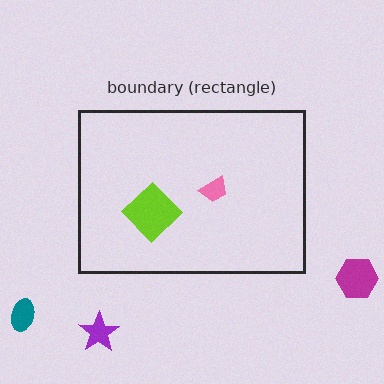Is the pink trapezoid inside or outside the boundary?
Inside.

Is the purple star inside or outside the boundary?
Outside.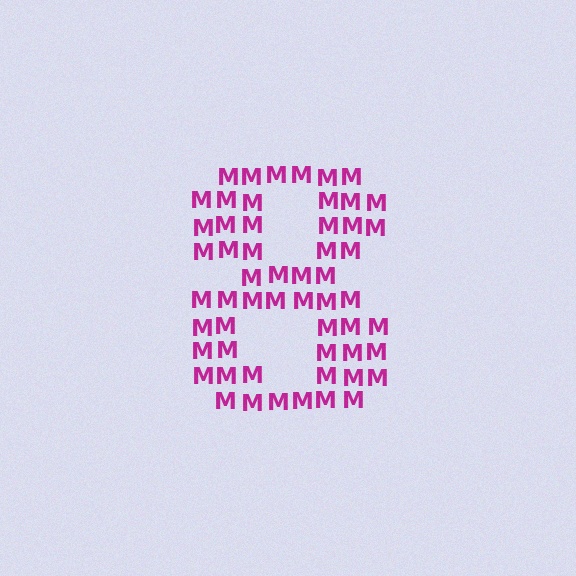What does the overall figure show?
The overall figure shows the digit 8.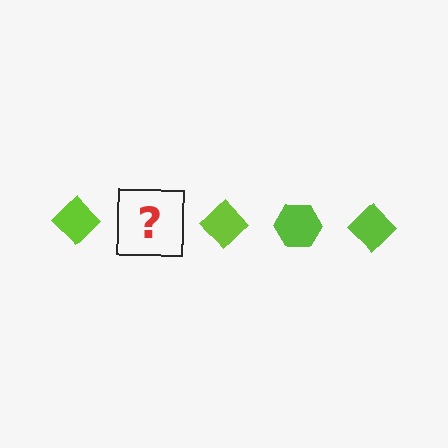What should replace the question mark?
The question mark should be replaced with a lime hexagon.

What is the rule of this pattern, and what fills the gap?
The rule is that the pattern cycles through diamond, hexagon shapes in lime. The gap should be filled with a lime hexagon.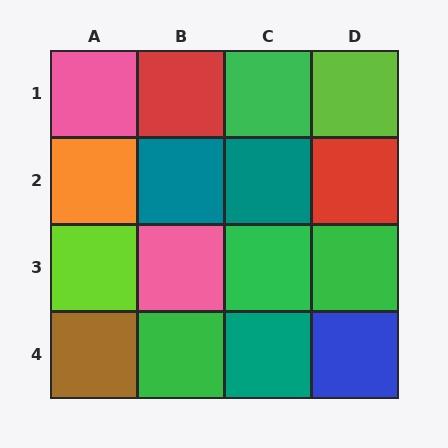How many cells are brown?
1 cell is brown.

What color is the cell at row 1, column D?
Lime.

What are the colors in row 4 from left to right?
Brown, green, teal, blue.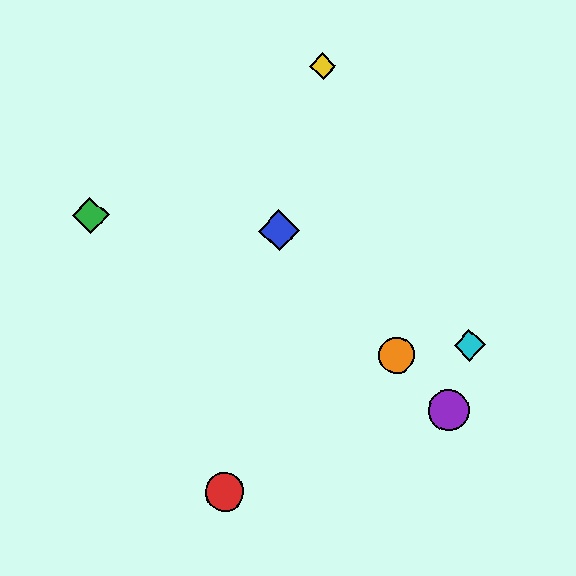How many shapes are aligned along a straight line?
3 shapes (the blue diamond, the purple circle, the orange circle) are aligned along a straight line.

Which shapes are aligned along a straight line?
The blue diamond, the purple circle, the orange circle are aligned along a straight line.